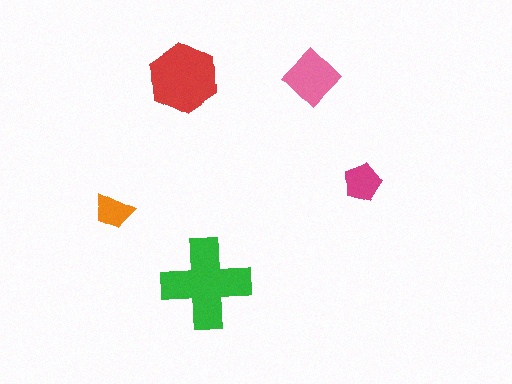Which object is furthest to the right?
The magenta pentagon is rightmost.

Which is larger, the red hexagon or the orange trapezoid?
The red hexagon.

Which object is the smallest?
The orange trapezoid.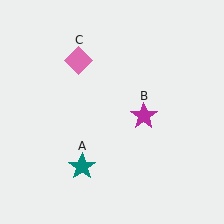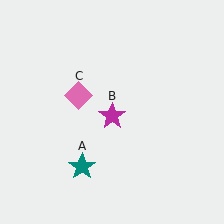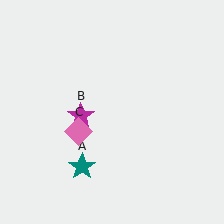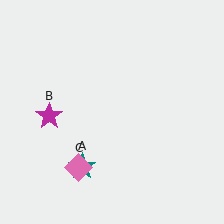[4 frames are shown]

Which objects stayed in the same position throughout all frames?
Teal star (object A) remained stationary.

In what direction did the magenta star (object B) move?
The magenta star (object B) moved left.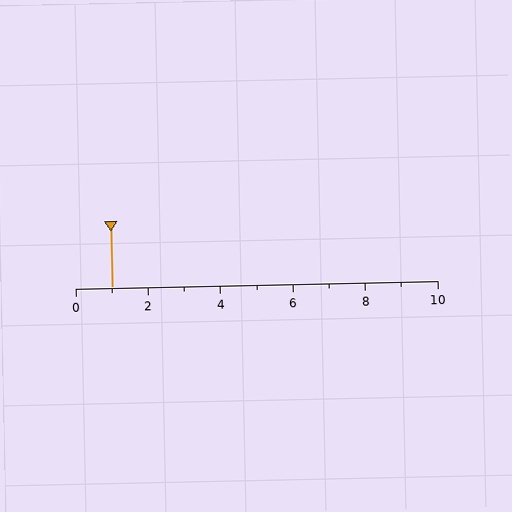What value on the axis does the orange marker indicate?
The marker indicates approximately 1.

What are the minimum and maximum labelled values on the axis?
The axis runs from 0 to 10.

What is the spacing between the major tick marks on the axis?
The major ticks are spaced 2 apart.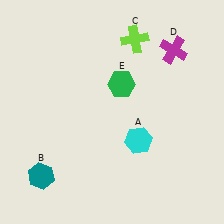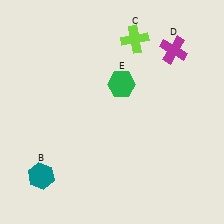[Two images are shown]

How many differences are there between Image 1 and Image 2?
There is 1 difference between the two images.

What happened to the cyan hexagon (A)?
The cyan hexagon (A) was removed in Image 2. It was in the bottom-right area of Image 1.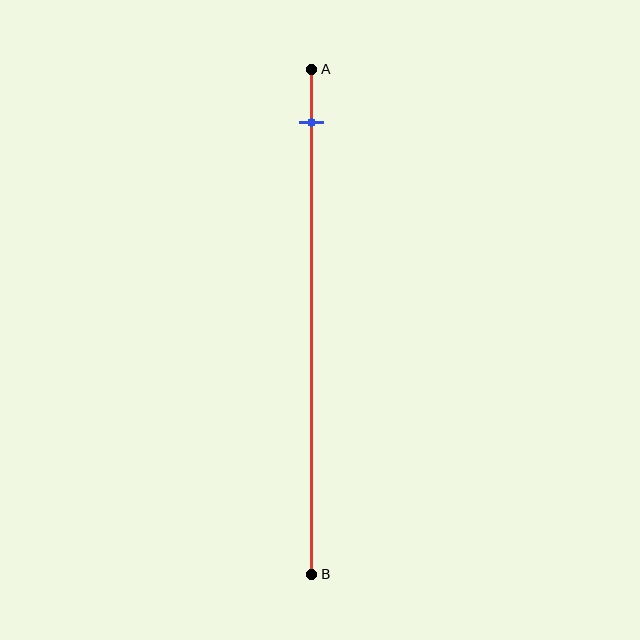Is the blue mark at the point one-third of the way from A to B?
No, the mark is at about 10% from A, not at the 33% one-third point.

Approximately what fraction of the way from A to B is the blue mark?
The blue mark is approximately 10% of the way from A to B.